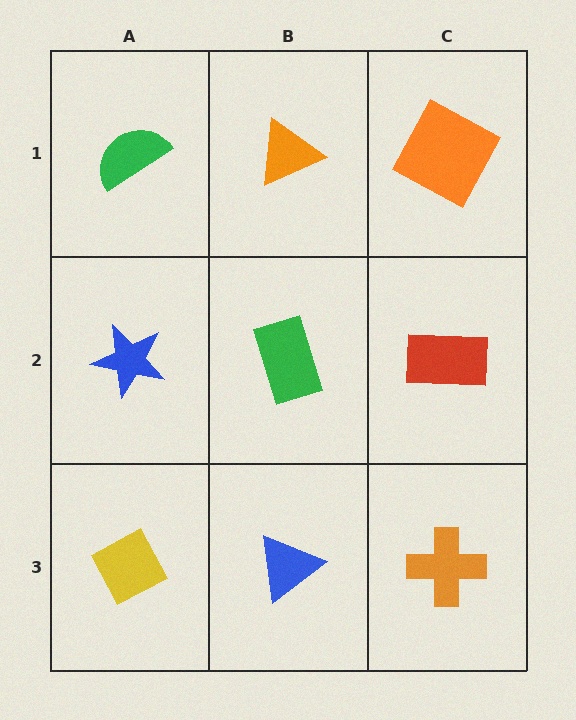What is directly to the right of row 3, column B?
An orange cross.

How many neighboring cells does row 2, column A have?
3.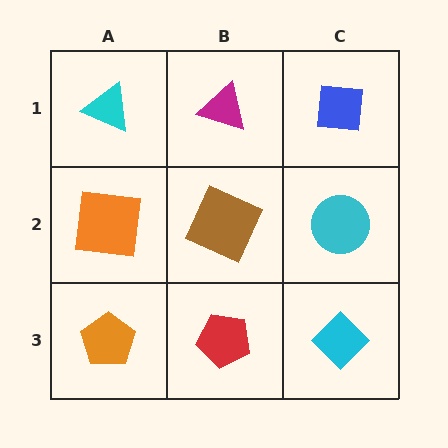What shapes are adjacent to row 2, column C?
A blue square (row 1, column C), a cyan diamond (row 3, column C), a brown square (row 2, column B).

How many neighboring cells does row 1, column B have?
3.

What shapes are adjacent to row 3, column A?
An orange square (row 2, column A), a red pentagon (row 3, column B).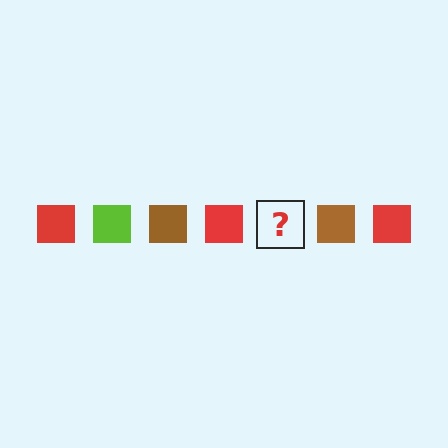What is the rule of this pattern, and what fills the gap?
The rule is that the pattern cycles through red, lime, brown squares. The gap should be filled with a lime square.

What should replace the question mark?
The question mark should be replaced with a lime square.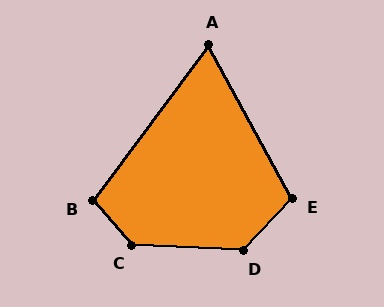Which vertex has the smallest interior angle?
A, at approximately 65 degrees.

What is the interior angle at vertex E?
Approximately 108 degrees (obtuse).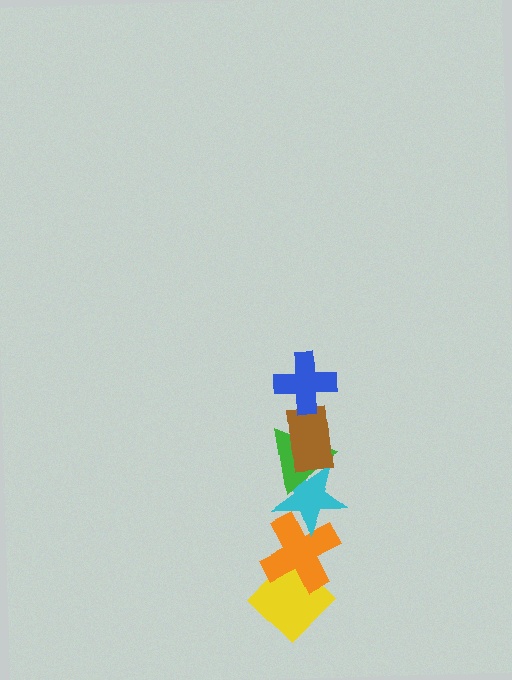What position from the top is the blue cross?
The blue cross is 1st from the top.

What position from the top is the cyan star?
The cyan star is 4th from the top.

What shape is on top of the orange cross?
The cyan star is on top of the orange cross.